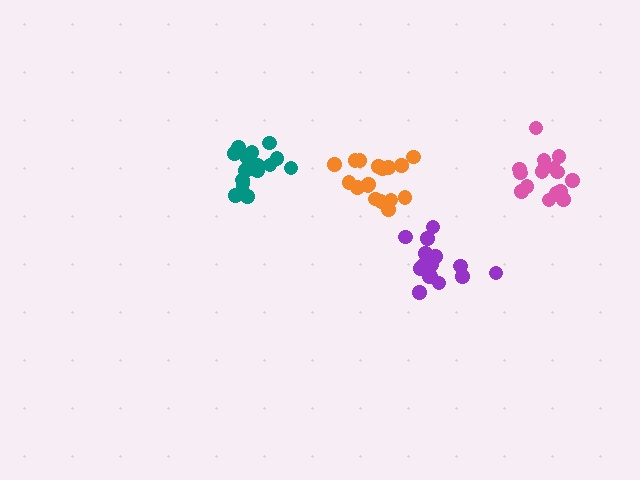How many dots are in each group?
Group 1: 16 dots, Group 2: 17 dots, Group 3: 19 dots, Group 4: 15 dots (67 total).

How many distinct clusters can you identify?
There are 4 distinct clusters.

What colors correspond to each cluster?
The clusters are colored: pink, orange, teal, purple.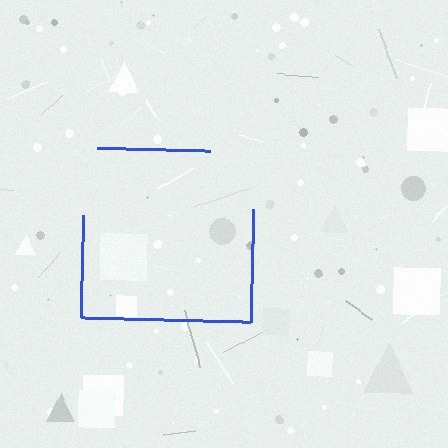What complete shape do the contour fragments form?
The contour fragments form a square.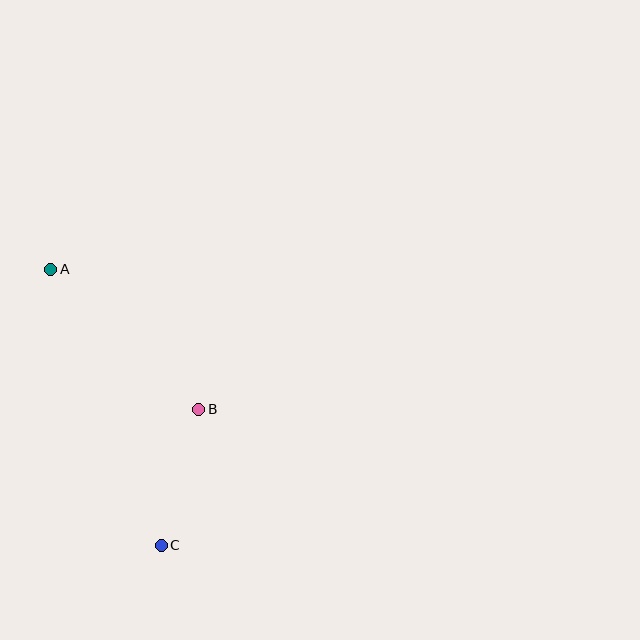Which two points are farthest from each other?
Points A and C are farthest from each other.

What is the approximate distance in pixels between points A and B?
The distance between A and B is approximately 204 pixels.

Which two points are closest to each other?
Points B and C are closest to each other.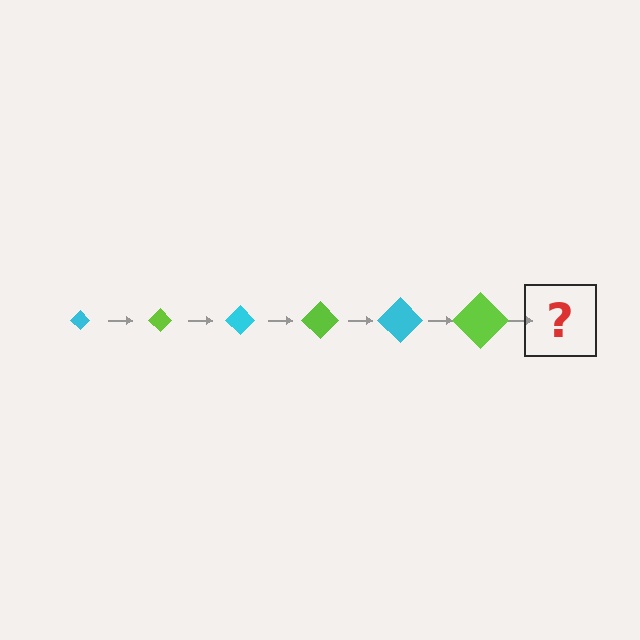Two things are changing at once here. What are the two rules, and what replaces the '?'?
The two rules are that the diamond grows larger each step and the color cycles through cyan and lime. The '?' should be a cyan diamond, larger than the previous one.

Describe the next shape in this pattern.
It should be a cyan diamond, larger than the previous one.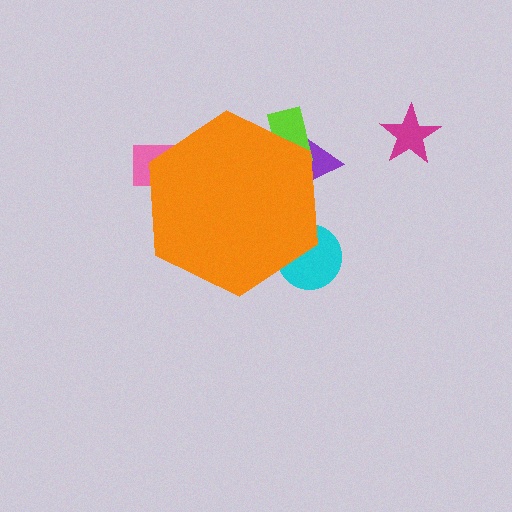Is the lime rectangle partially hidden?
Yes, the lime rectangle is partially hidden behind the orange hexagon.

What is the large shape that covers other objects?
An orange hexagon.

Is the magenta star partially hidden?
No, the magenta star is fully visible.